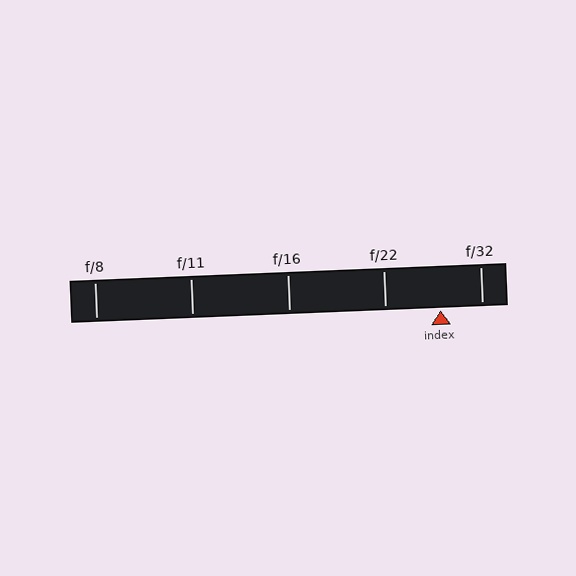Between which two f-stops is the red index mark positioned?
The index mark is between f/22 and f/32.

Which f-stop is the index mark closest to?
The index mark is closest to f/32.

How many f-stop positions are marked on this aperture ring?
There are 5 f-stop positions marked.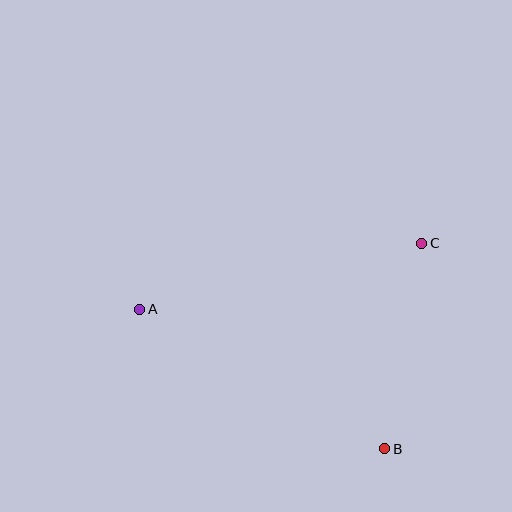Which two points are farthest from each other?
Points A and C are farthest from each other.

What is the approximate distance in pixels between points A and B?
The distance between A and B is approximately 282 pixels.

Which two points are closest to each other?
Points B and C are closest to each other.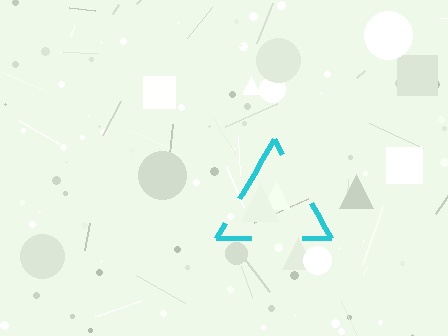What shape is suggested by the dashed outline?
The dashed outline suggests a triangle.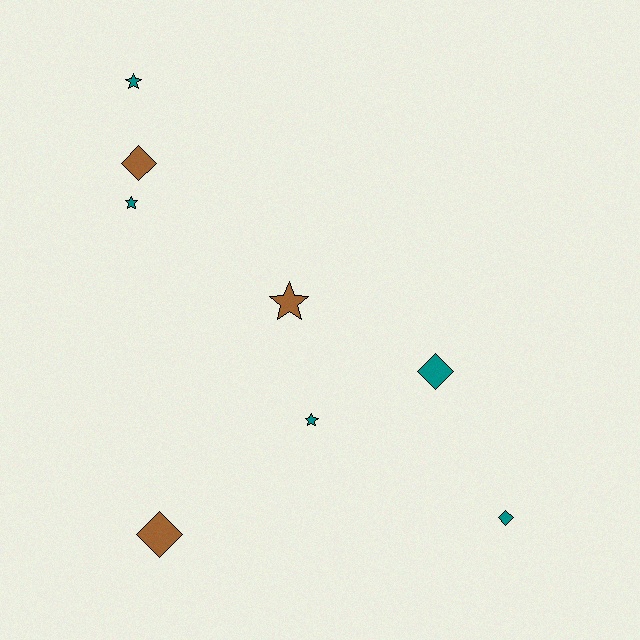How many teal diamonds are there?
There are 2 teal diamonds.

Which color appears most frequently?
Teal, with 5 objects.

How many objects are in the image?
There are 8 objects.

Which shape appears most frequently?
Diamond, with 4 objects.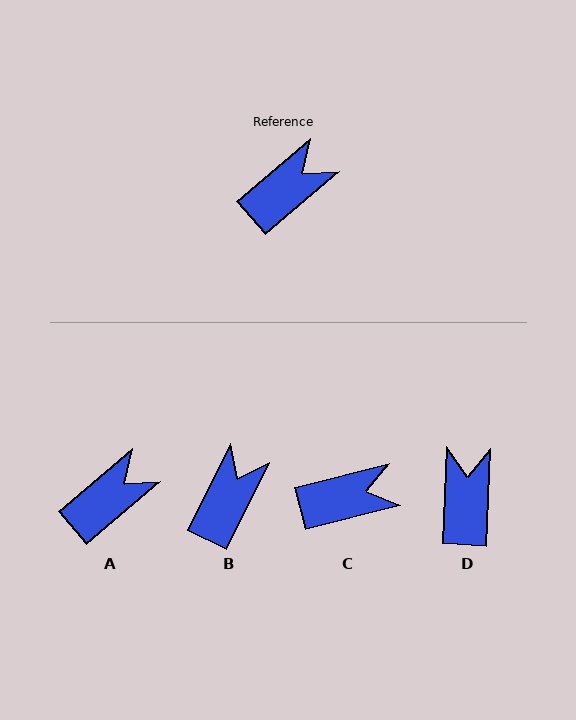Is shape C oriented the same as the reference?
No, it is off by about 26 degrees.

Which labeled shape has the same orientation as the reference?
A.